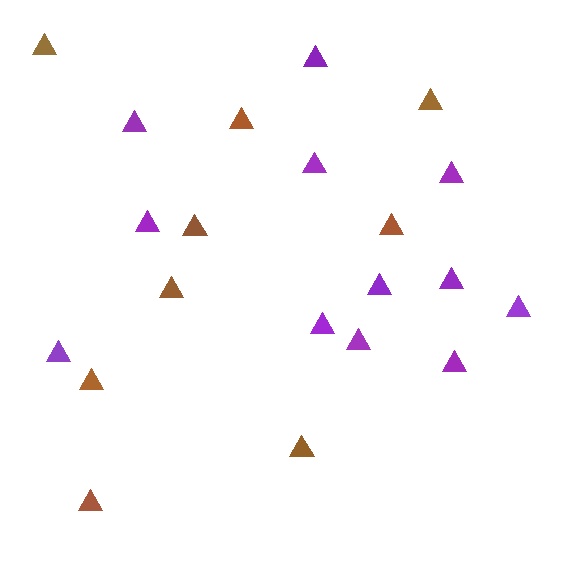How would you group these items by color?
There are 2 groups: one group of brown triangles (9) and one group of purple triangles (12).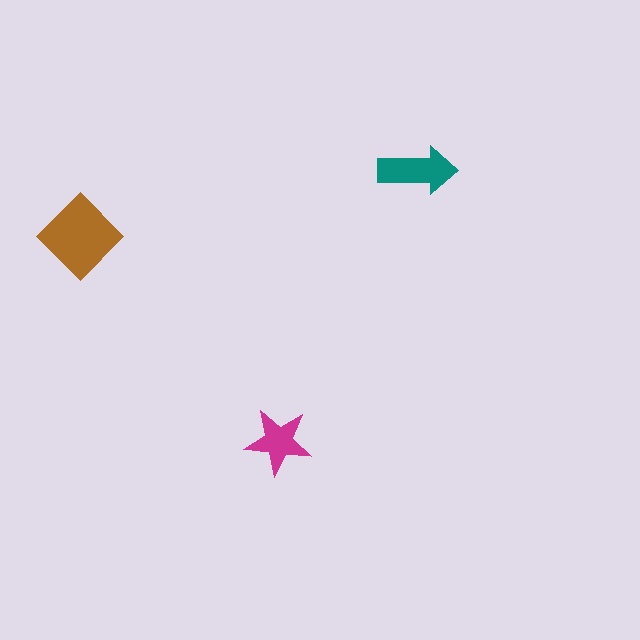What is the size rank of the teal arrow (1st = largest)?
2nd.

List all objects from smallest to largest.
The magenta star, the teal arrow, the brown diamond.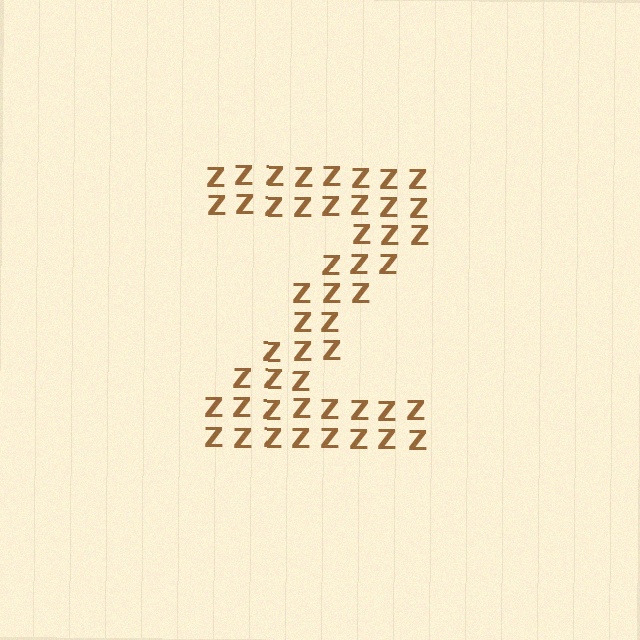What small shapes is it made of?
It is made of small letter Z's.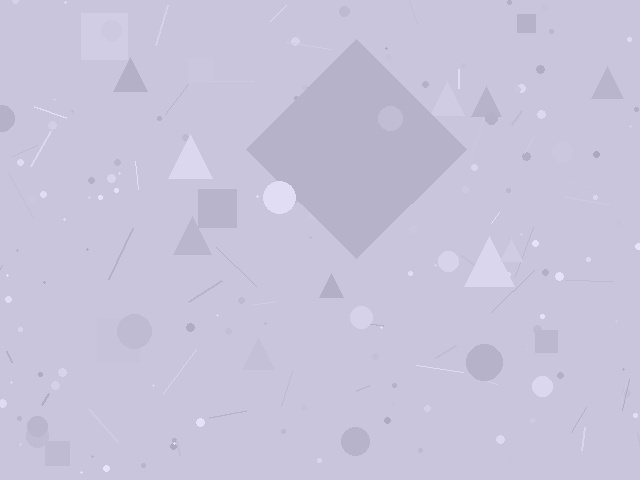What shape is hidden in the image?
A diamond is hidden in the image.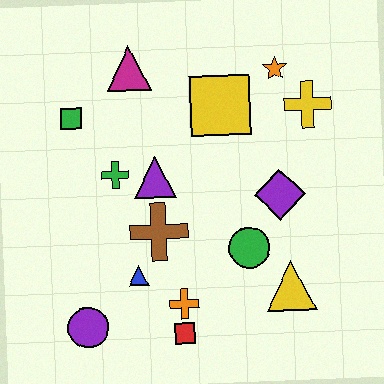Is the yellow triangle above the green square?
No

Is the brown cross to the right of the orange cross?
No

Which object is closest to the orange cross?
The red square is closest to the orange cross.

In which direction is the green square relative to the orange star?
The green square is to the left of the orange star.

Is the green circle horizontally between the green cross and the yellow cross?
Yes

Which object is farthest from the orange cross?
The orange star is farthest from the orange cross.